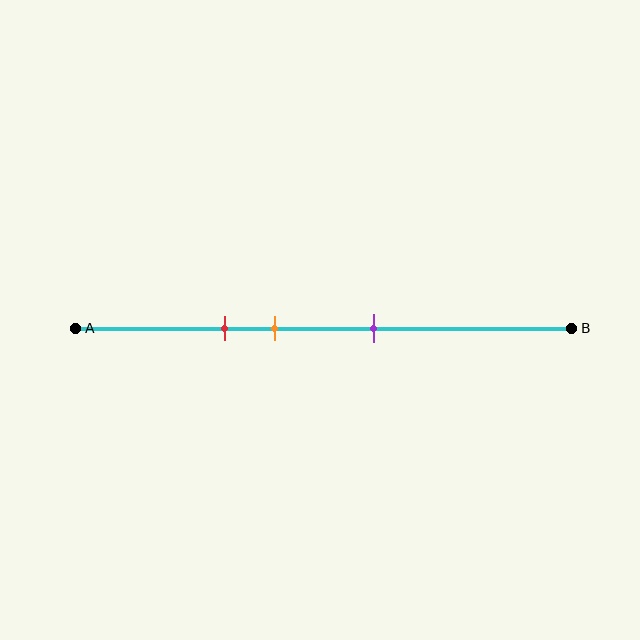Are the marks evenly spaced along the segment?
Yes, the marks are approximately evenly spaced.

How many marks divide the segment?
There are 3 marks dividing the segment.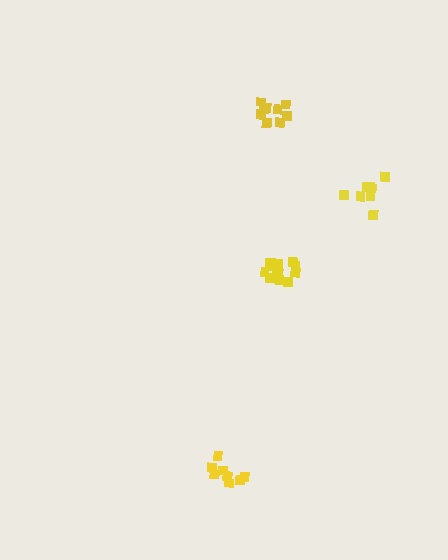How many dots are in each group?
Group 1: 8 dots, Group 2: 12 dots, Group 3: 9 dots, Group 4: 8 dots (37 total).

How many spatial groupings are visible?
There are 4 spatial groupings.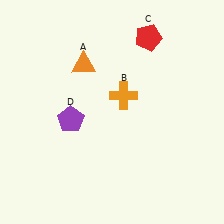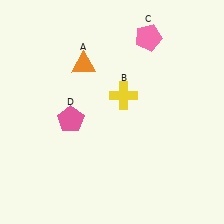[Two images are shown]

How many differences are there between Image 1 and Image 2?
There are 3 differences between the two images.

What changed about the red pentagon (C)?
In Image 1, C is red. In Image 2, it changed to pink.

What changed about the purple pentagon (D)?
In Image 1, D is purple. In Image 2, it changed to pink.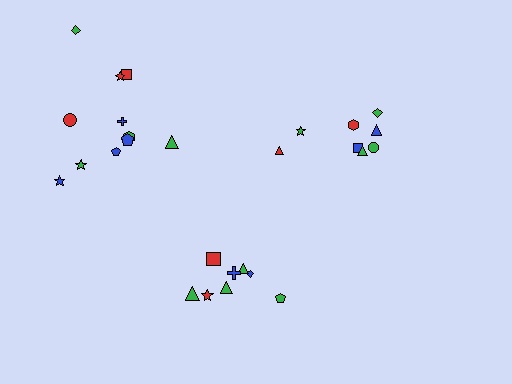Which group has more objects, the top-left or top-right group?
The top-left group.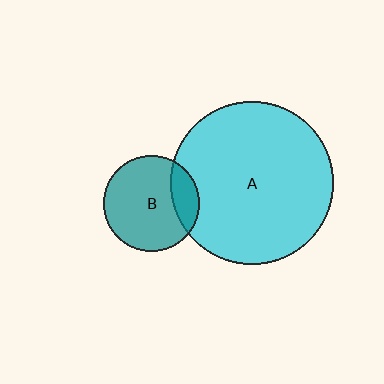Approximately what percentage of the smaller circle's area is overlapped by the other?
Approximately 20%.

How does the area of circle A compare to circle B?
Approximately 2.9 times.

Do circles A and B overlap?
Yes.